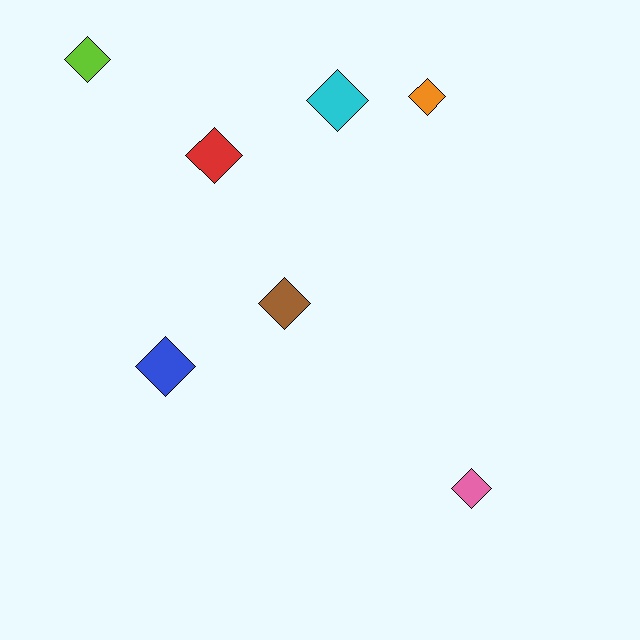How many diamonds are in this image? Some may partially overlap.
There are 7 diamonds.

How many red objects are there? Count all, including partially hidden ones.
There is 1 red object.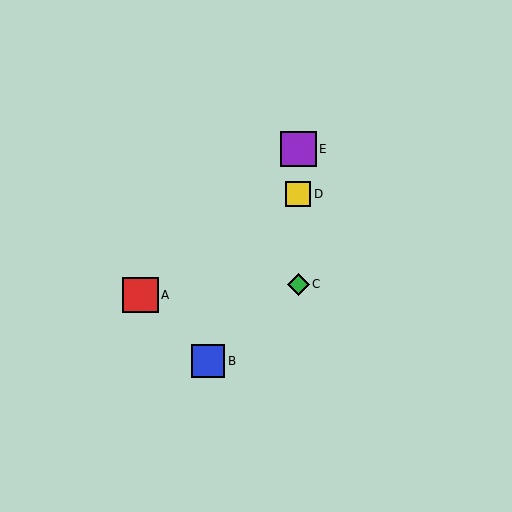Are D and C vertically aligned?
Yes, both are at x≈298.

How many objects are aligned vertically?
3 objects (C, D, E) are aligned vertically.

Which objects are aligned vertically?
Objects C, D, E are aligned vertically.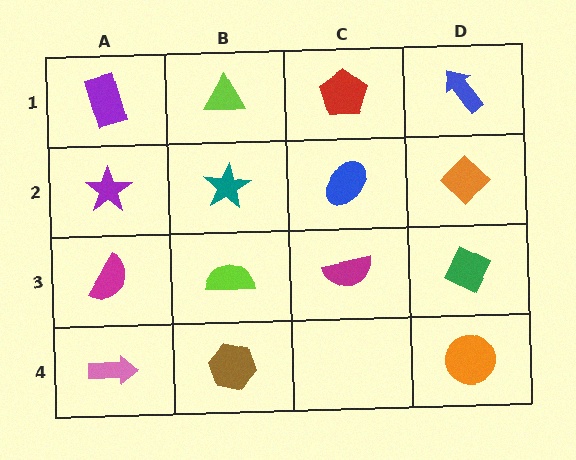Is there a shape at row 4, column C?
No, that cell is empty.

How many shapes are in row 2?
4 shapes.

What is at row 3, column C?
A magenta semicircle.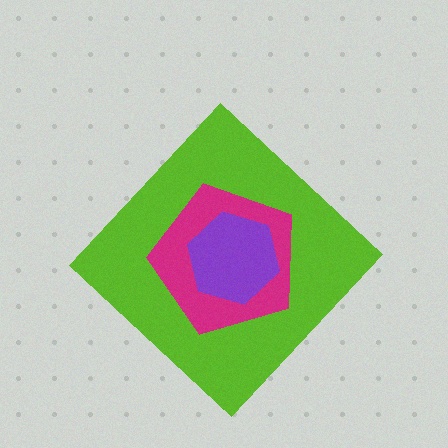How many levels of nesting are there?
3.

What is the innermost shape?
The purple hexagon.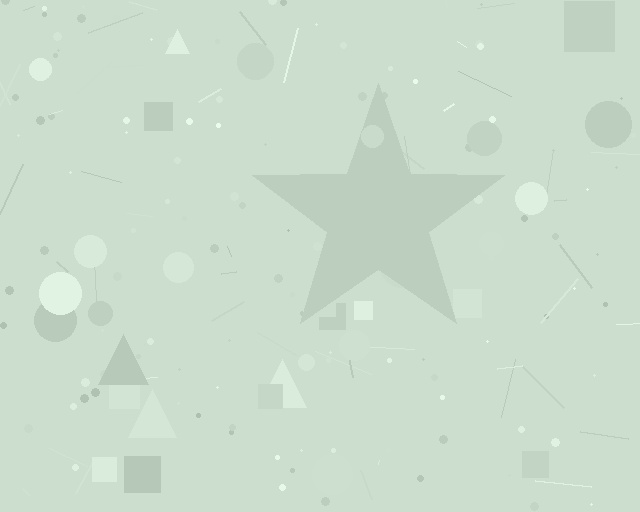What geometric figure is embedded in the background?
A star is embedded in the background.